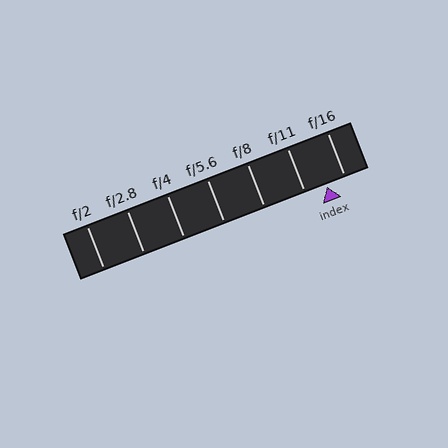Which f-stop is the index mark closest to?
The index mark is closest to f/16.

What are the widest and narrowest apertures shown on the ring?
The widest aperture shown is f/2 and the narrowest is f/16.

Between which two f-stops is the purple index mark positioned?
The index mark is between f/11 and f/16.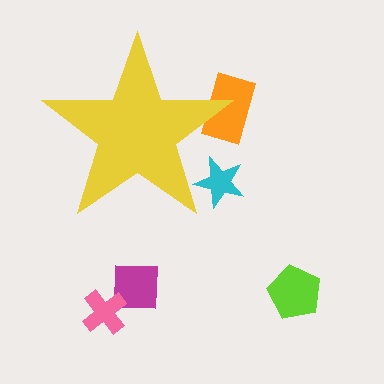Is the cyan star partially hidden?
Yes, the cyan star is partially hidden behind the yellow star.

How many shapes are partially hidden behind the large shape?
2 shapes are partially hidden.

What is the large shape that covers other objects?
A yellow star.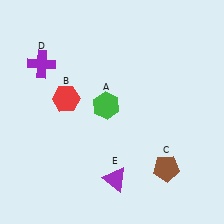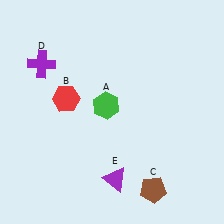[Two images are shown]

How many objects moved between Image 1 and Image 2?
1 object moved between the two images.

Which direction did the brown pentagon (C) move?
The brown pentagon (C) moved down.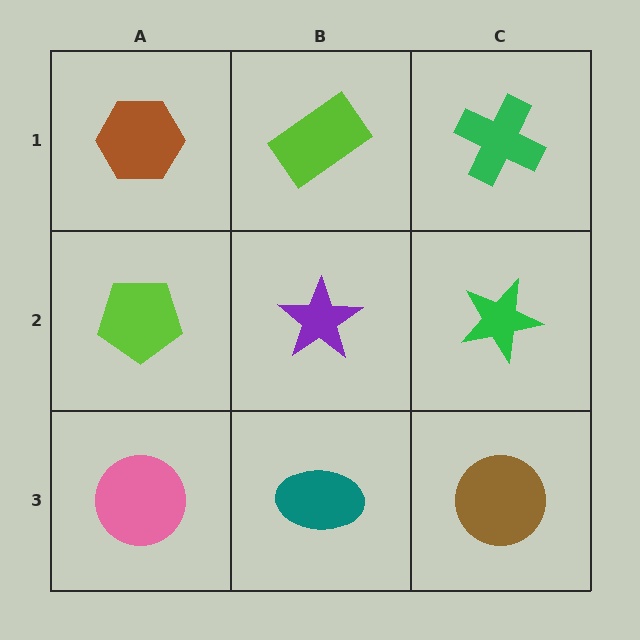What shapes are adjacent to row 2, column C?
A green cross (row 1, column C), a brown circle (row 3, column C), a purple star (row 2, column B).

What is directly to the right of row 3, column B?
A brown circle.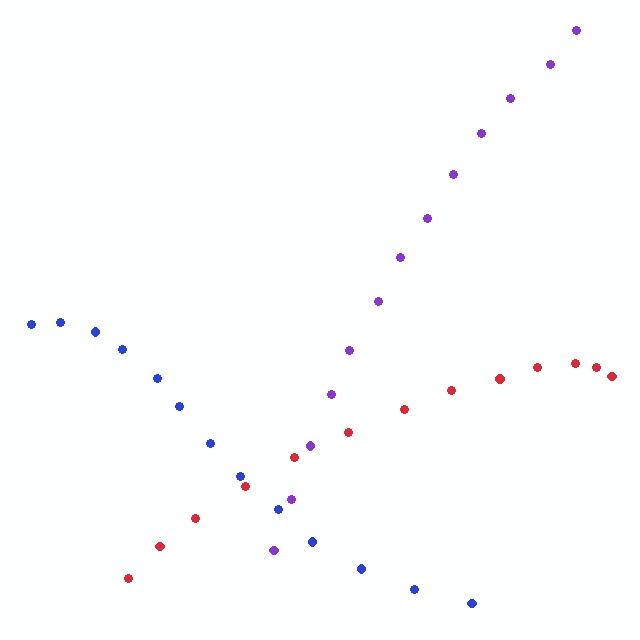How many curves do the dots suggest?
There are 3 distinct paths.